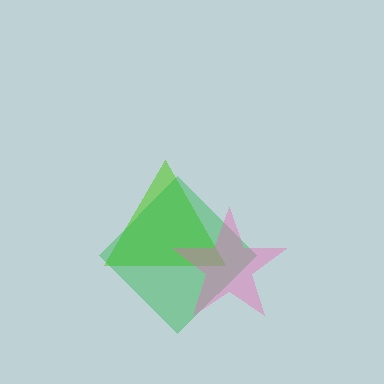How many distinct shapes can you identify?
There are 3 distinct shapes: a lime triangle, a green diamond, a pink star.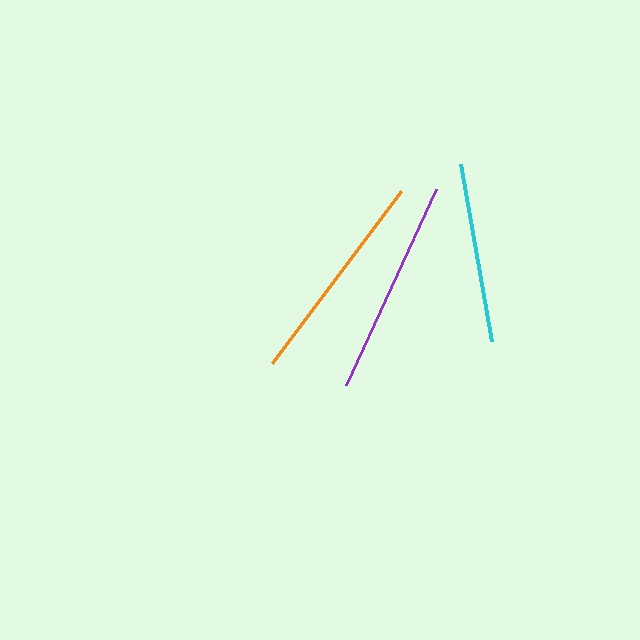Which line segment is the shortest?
The cyan line is the shortest at approximately 180 pixels.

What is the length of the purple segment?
The purple segment is approximately 215 pixels long.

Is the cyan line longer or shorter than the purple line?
The purple line is longer than the cyan line.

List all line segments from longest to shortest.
From longest to shortest: purple, orange, cyan.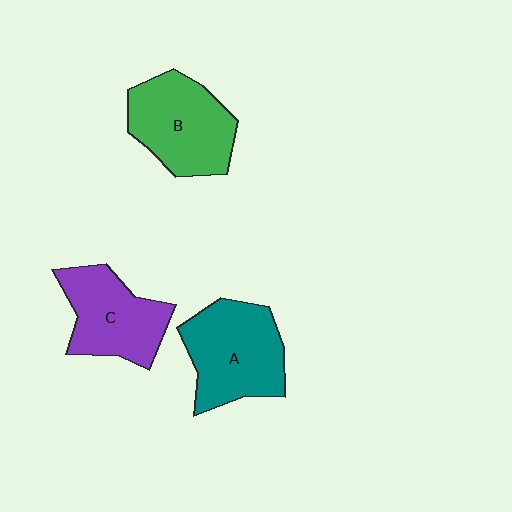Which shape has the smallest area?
Shape C (purple).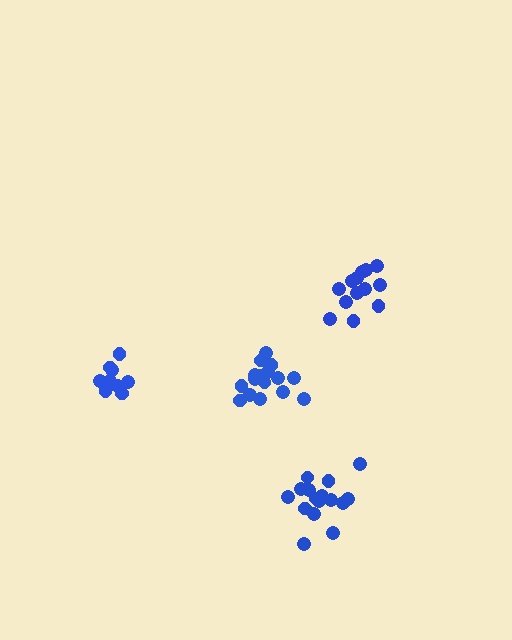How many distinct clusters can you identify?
There are 4 distinct clusters.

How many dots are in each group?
Group 1: 10 dots, Group 2: 16 dots, Group 3: 16 dots, Group 4: 13 dots (55 total).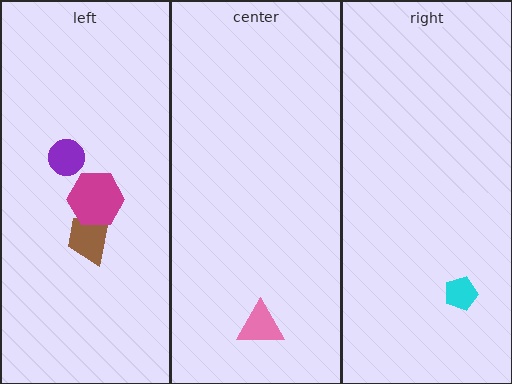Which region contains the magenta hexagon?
The left region.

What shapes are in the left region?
The purple circle, the brown trapezoid, the magenta hexagon.